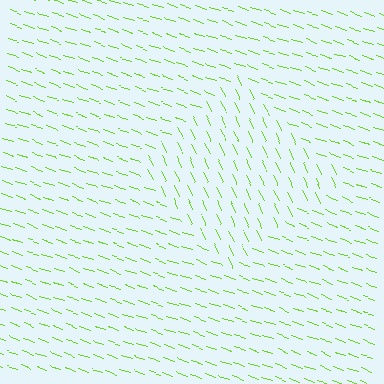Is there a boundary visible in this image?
Yes, there is a texture boundary formed by a change in line orientation.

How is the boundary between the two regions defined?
The boundary is defined purely by a change in line orientation (approximately 45 degrees difference). All lines are the same color and thickness.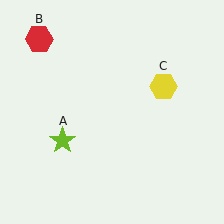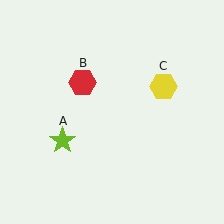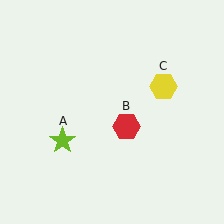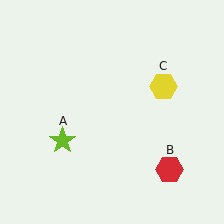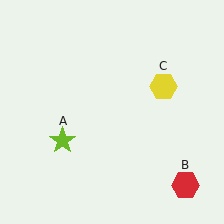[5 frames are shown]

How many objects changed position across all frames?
1 object changed position: red hexagon (object B).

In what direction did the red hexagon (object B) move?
The red hexagon (object B) moved down and to the right.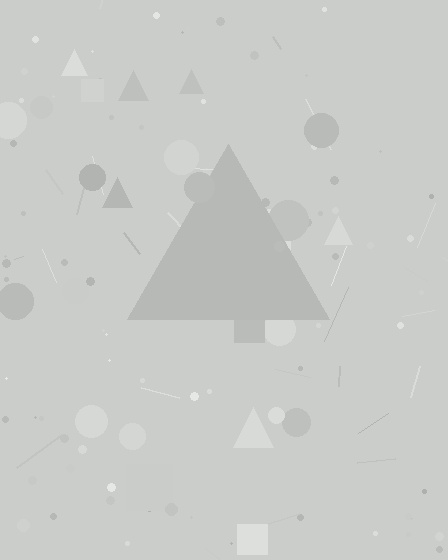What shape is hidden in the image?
A triangle is hidden in the image.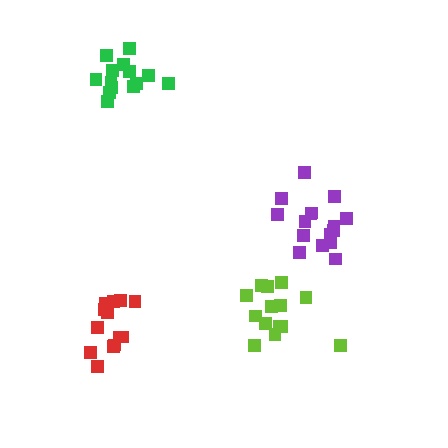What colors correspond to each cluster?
The clusters are colored: green, red, purple, lime.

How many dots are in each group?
Group 1: 14 dots, Group 2: 13 dots, Group 3: 16 dots, Group 4: 14 dots (57 total).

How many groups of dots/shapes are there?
There are 4 groups.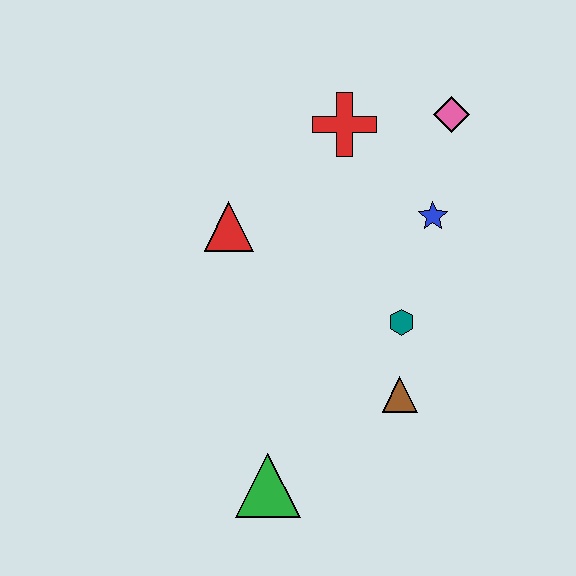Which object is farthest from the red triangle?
The green triangle is farthest from the red triangle.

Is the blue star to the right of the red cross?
Yes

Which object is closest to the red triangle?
The red cross is closest to the red triangle.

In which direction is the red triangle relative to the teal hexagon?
The red triangle is to the left of the teal hexagon.